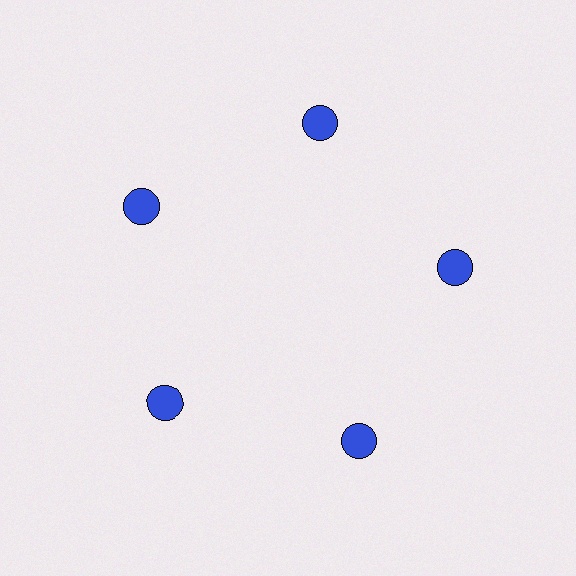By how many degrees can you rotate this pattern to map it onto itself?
The pattern maps onto itself every 72 degrees of rotation.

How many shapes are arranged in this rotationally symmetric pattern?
There are 5 shapes, arranged in 5 groups of 1.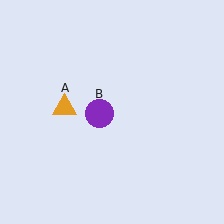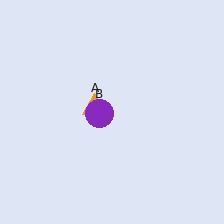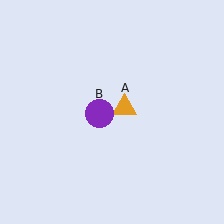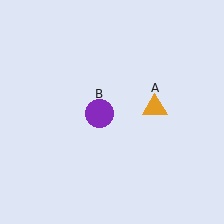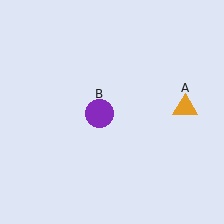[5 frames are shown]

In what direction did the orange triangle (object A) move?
The orange triangle (object A) moved right.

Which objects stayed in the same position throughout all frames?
Purple circle (object B) remained stationary.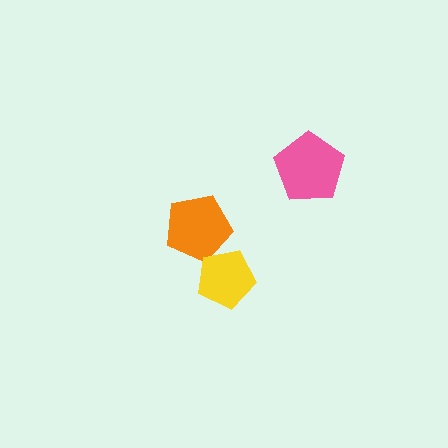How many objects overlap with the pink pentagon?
0 objects overlap with the pink pentagon.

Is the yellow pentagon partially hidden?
No, no other shape covers it.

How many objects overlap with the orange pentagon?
1 object overlaps with the orange pentagon.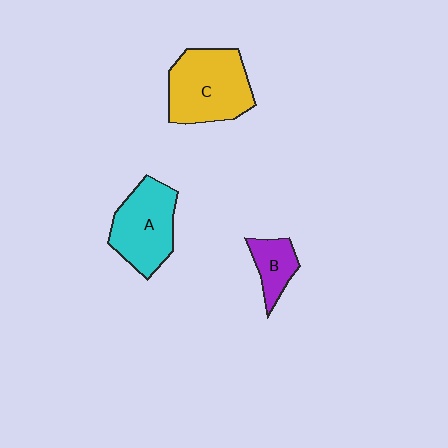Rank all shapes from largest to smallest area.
From largest to smallest: C (yellow), A (cyan), B (purple).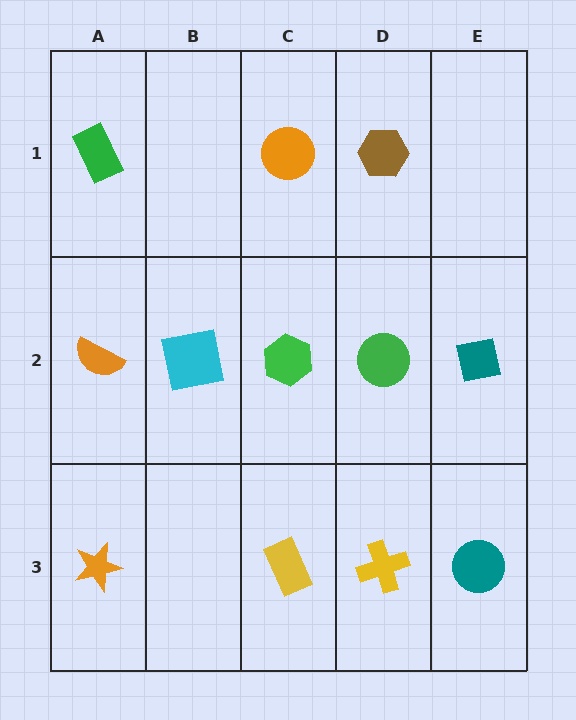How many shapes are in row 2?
5 shapes.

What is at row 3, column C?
A yellow rectangle.